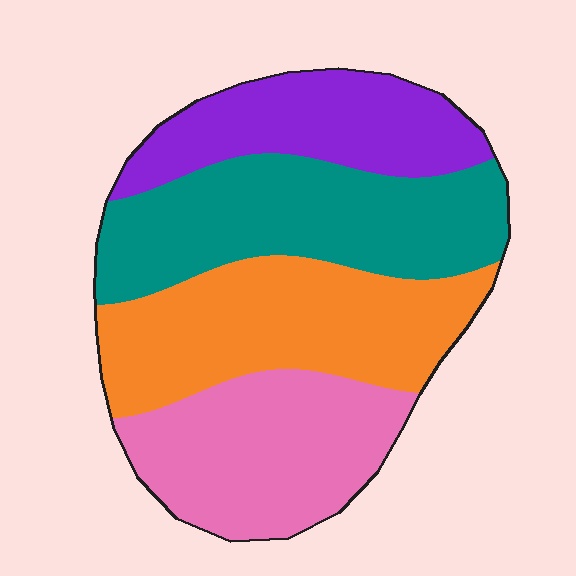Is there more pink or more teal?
Teal.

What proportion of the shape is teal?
Teal takes up about one quarter (1/4) of the shape.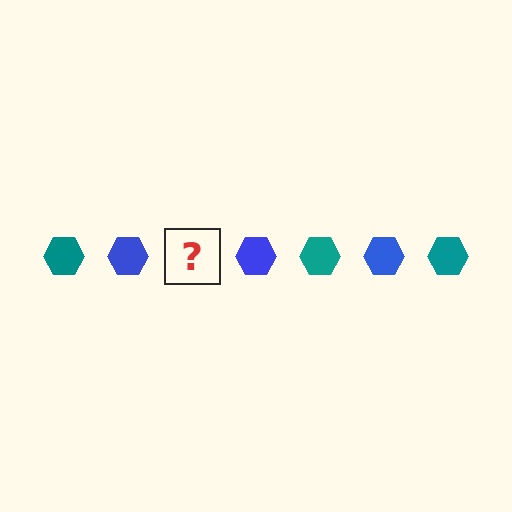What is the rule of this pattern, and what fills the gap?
The rule is that the pattern cycles through teal, blue hexagons. The gap should be filled with a teal hexagon.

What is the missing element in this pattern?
The missing element is a teal hexagon.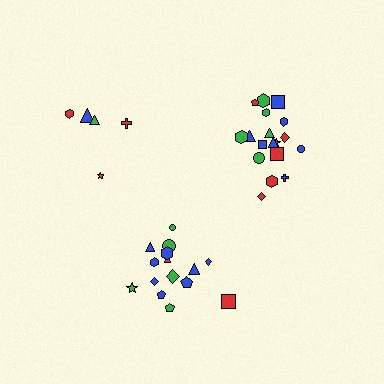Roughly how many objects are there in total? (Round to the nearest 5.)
Roughly 40 objects in total.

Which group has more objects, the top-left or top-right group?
The top-right group.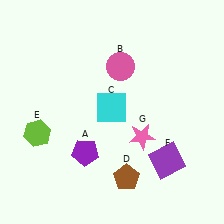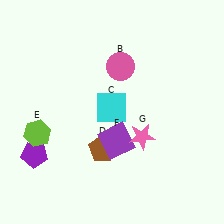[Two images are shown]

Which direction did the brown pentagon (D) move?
The brown pentagon (D) moved up.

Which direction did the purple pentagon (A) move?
The purple pentagon (A) moved left.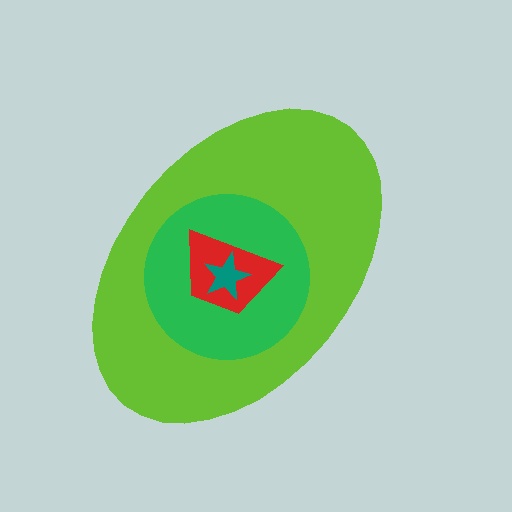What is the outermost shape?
The lime ellipse.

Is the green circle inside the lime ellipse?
Yes.